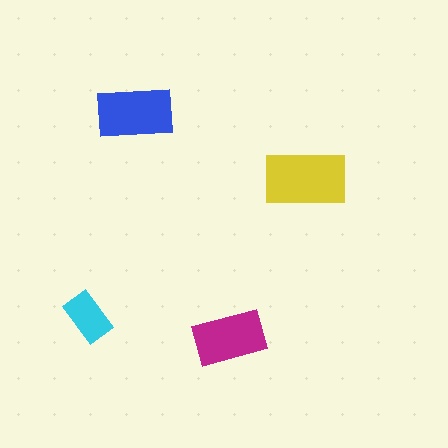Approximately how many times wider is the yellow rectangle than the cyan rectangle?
About 1.5 times wider.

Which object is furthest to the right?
The yellow rectangle is rightmost.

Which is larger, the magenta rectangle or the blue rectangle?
The blue one.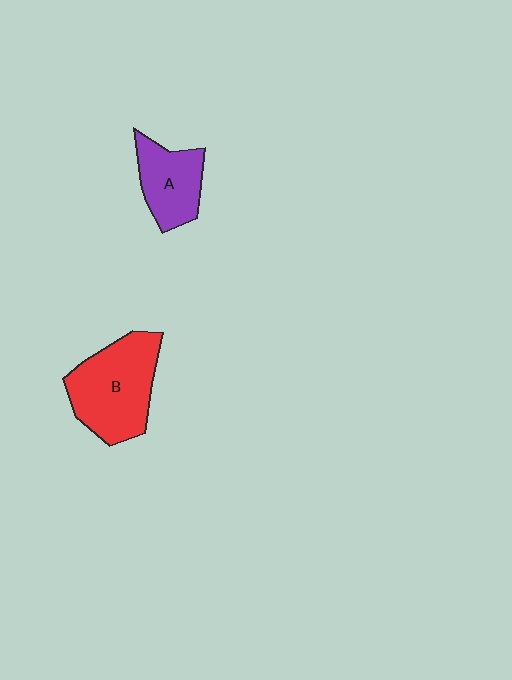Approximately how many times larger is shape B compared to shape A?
Approximately 1.6 times.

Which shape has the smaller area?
Shape A (purple).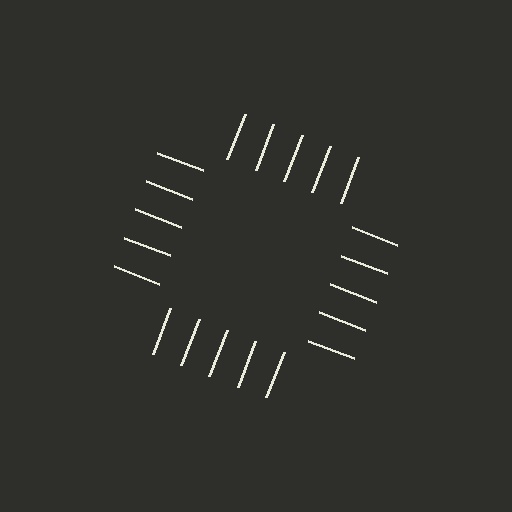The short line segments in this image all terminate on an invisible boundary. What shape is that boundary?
An illusory square — the line segments terminate on its edges but no continuous stroke is drawn.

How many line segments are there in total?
20 — 5 along each of the 4 edges.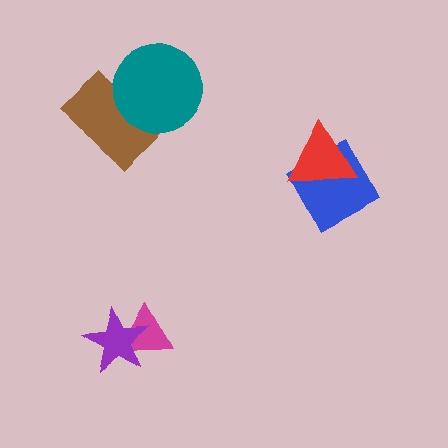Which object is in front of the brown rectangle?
The teal circle is in front of the brown rectangle.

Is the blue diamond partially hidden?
Yes, it is partially covered by another shape.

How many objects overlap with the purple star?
1 object overlaps with the purple star.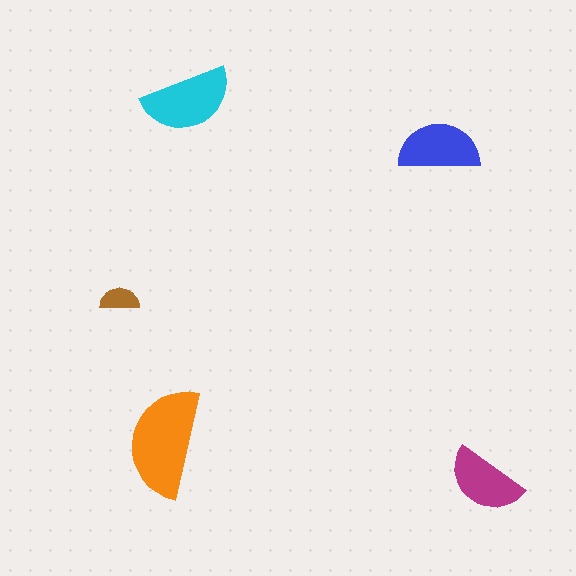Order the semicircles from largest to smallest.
the orange one, the cyan one, the blue one, the magenta one, the brown one.